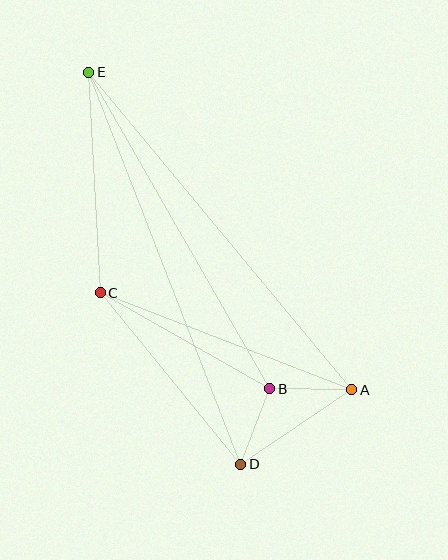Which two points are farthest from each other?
Points D and E are farthest from each other.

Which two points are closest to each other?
Points B and D are closest to each other.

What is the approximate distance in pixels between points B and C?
The distance between B and C is approximately 195 pixels.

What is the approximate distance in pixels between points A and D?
The distance between A and D is approximately 133 pixels.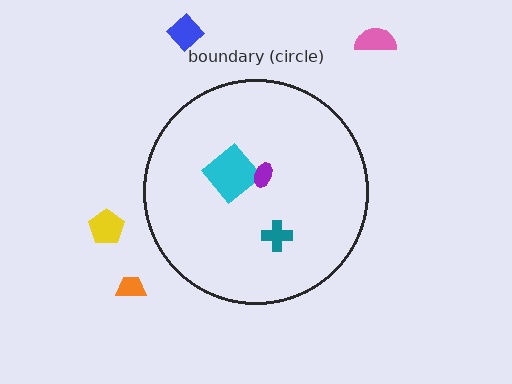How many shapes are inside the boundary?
3 inside, 4 outside.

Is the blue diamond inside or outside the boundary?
Outside.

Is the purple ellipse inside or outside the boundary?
Inside.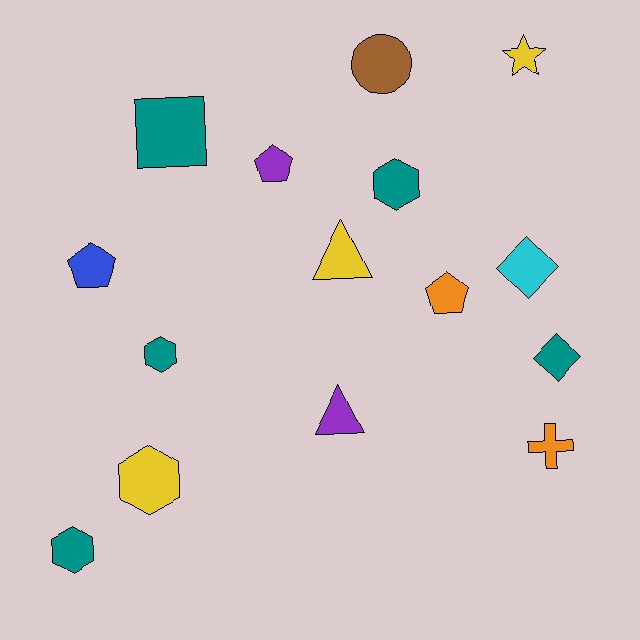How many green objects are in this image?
There are no green objects.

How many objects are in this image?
There are 15 objects.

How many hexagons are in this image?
There are 4 hexagons.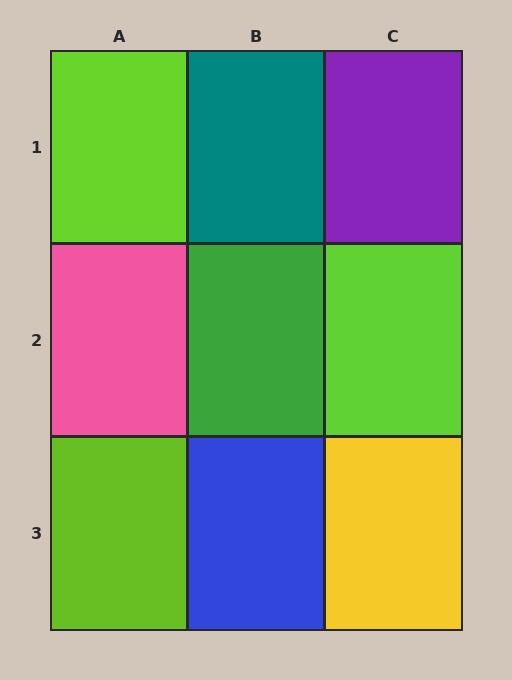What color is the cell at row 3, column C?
Yellow.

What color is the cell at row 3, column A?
Lime.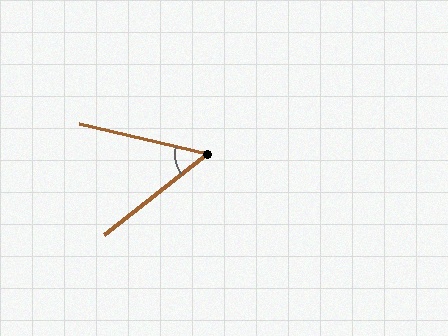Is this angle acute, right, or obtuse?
It is acute.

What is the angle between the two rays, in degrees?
Approximately 51 degrees.